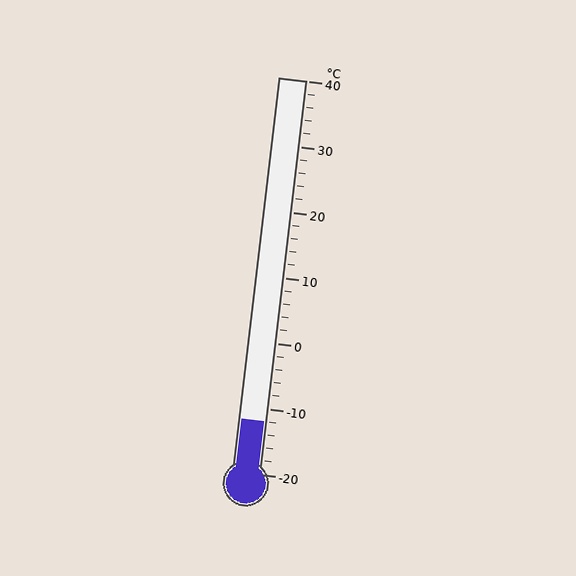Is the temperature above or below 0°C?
The temperature is below 0°C.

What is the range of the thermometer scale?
The thermometer scale ranges from -20°C to 40°C.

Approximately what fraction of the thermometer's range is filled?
The thermometer is filled to approximately 15% of its range.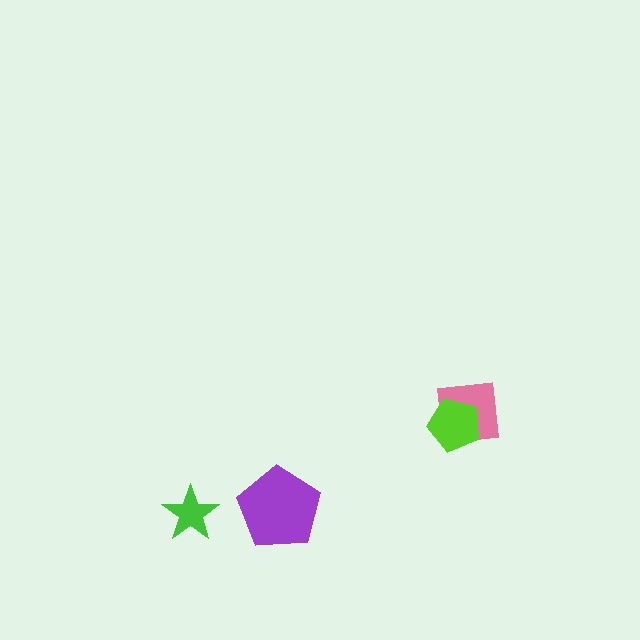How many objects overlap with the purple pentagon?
0 objects overlap with the purple pentagon.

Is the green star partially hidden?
No, no other shape covers it.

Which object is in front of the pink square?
The lime pentagon is in front of the pink square.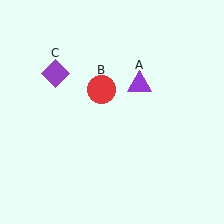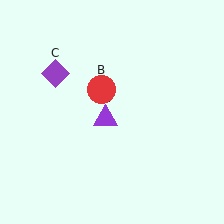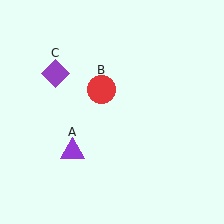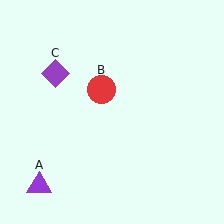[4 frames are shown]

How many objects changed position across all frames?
1 object changed position: purple triangle (object A).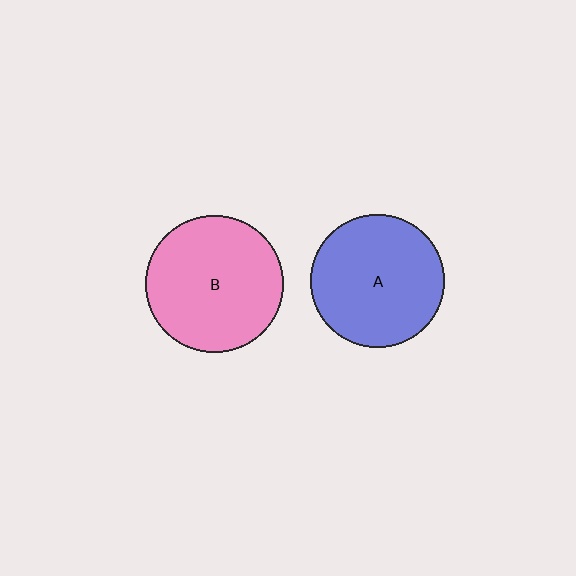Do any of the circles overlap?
No, none of the circles overlap.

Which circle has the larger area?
Circle B (pink).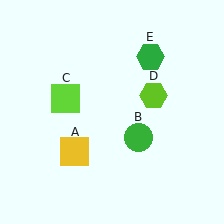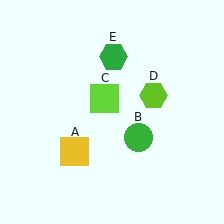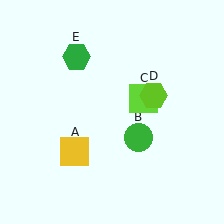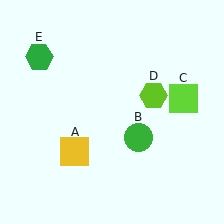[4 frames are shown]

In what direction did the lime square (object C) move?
The lime square (object C) moved right.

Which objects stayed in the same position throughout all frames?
Yellow square (object A) and green circle (object B) and lime hexagon (object D) remained stationary.